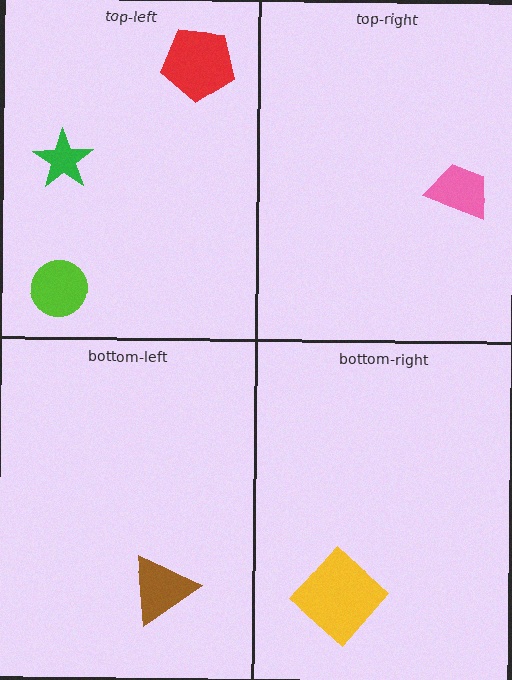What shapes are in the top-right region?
The pink trapezoid.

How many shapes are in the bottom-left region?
1.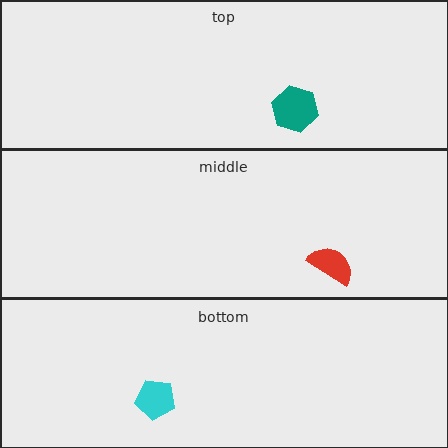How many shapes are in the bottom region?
1.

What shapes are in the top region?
The teal hexagon.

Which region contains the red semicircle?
The middle region.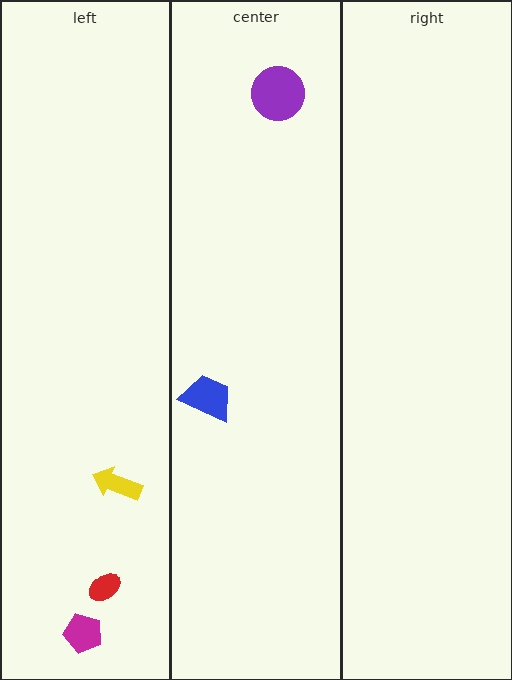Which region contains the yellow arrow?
The left region.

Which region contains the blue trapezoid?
The center region.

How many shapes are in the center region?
2.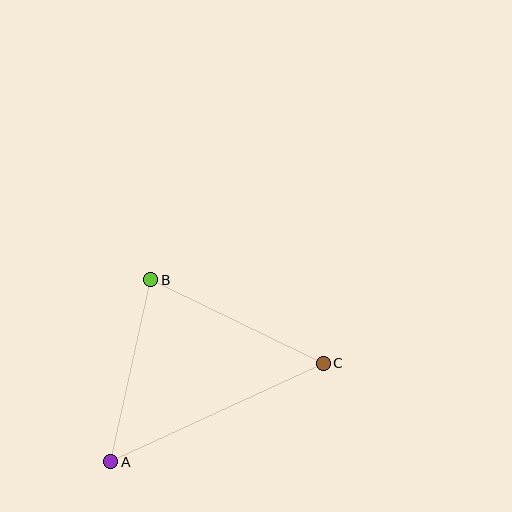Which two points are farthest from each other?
Points A and C are farthest from each other.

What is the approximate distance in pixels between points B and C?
The distance between B and C is approximately 191 pixels.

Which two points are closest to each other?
Points A and B are closest to each other.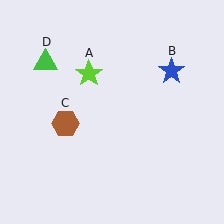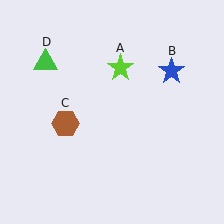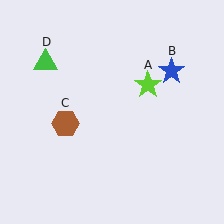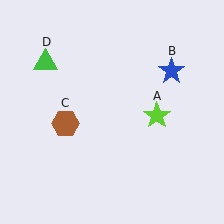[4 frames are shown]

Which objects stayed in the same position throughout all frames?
Blue star (object B) and brown hexagon (object C) and green triangle (object D) remained stationary.